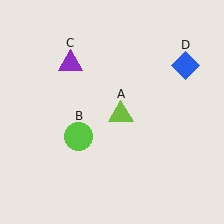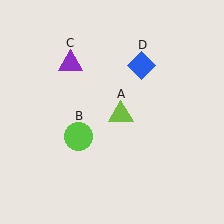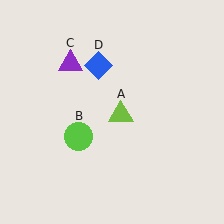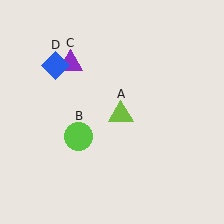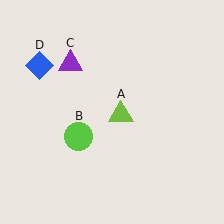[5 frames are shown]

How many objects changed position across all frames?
1 object changed position: blue diamond (object D).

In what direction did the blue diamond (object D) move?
The blue diamond (object D) moved left.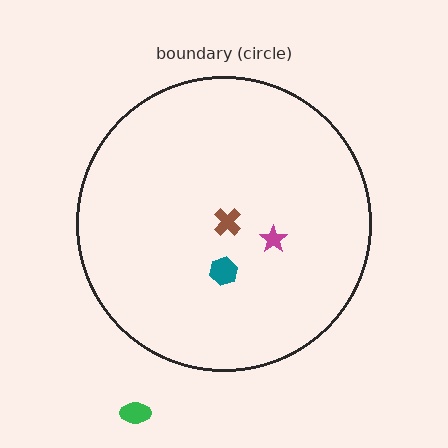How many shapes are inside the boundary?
3 inside, 1 outside.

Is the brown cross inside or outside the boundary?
Inside.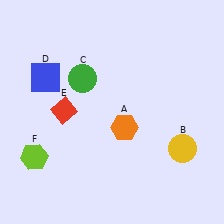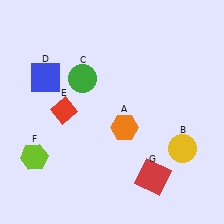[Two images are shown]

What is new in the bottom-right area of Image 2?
A red square (G) was added in the bottom-right area of Image 2.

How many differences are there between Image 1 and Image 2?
There is 1 difference between the two images.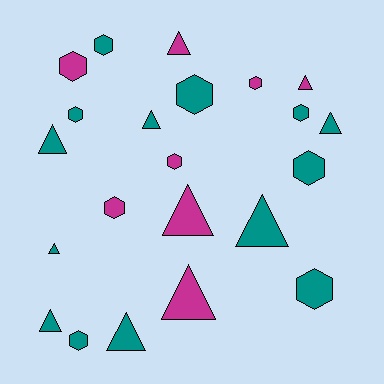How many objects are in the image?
There are 22 objects.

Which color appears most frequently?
Teal, with 14 objects.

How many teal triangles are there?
There are 7 teal triangles.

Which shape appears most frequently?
Triangle, with 11 objects.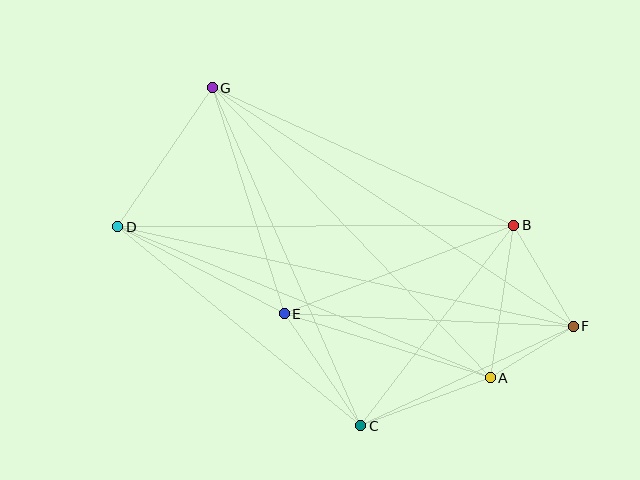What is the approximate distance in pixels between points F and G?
The distance between F and G is approximately 433 pixels.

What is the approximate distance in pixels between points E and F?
The distance between E and F is approximately 289 pixels.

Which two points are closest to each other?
Points A and F are closest to each other.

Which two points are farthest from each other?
Points D and F are farthest from each other.